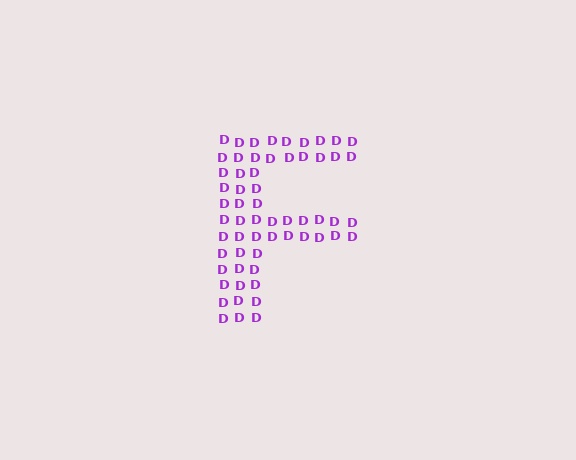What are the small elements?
The small elements are letter D's.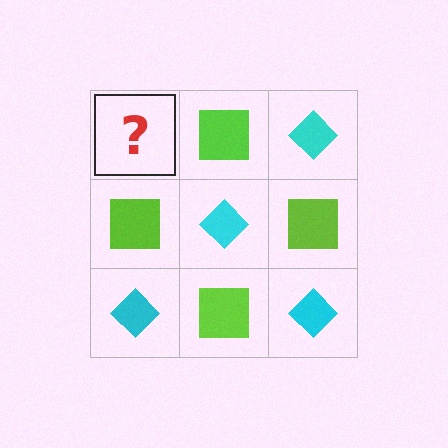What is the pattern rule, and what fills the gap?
The rule is that it alternates cyan diamond and lime square in a checkerboard pattern. The gap should be filled with a cyan diamond.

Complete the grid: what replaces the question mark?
The question mark should be replaced with a cyan diamond.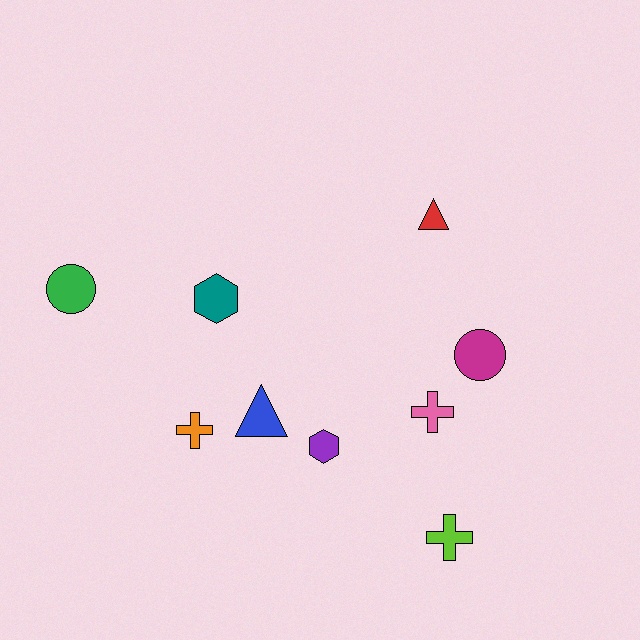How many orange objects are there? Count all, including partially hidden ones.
There is 1 orange object.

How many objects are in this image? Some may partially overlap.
There are 9 objects.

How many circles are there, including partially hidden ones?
There are 2 circles.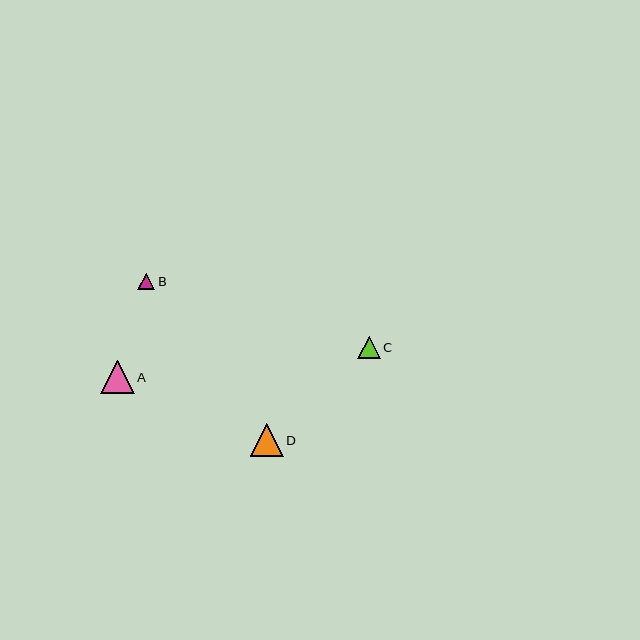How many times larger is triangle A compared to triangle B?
Triangle A is approximately 2.0 times the size of triangle B.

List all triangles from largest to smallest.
From largest to smallest: A, D, C, B.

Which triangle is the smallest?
Triangle B is the smallest with a size of approximately 17 pixels.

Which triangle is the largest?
Triangle A is the largest with a size of approximately 34 pixels.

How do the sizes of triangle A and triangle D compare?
Triangle A and triangle D are approximately the same size.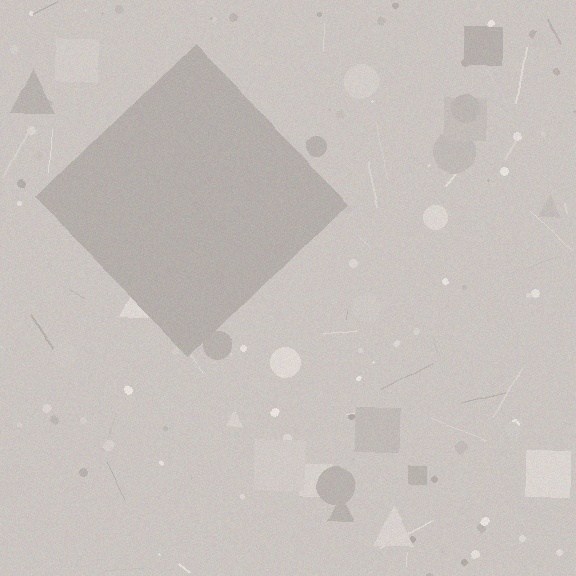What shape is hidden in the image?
A diamond is hidden in the image.